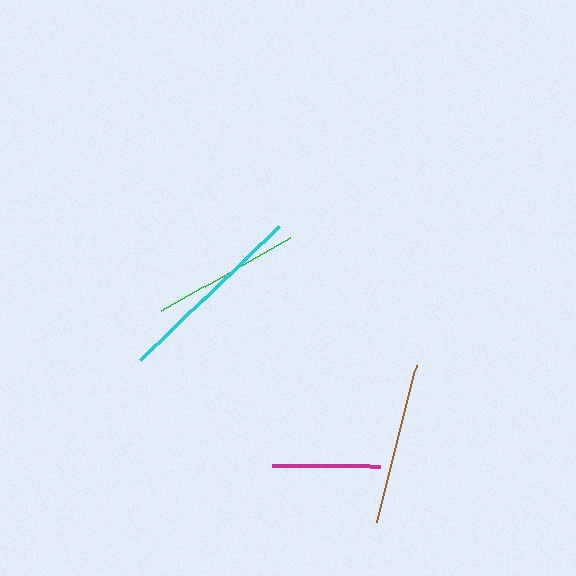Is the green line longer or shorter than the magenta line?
The green line is longer than the magenta line.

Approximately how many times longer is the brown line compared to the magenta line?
The brown line is approximately 1.5 times the length of the magenta line.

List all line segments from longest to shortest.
From longest to shortest: cyan, brown, green, magenta.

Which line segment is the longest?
The cyan line is the longest at approximately 195 pixels.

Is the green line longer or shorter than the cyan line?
The cyan line is longer than the green line.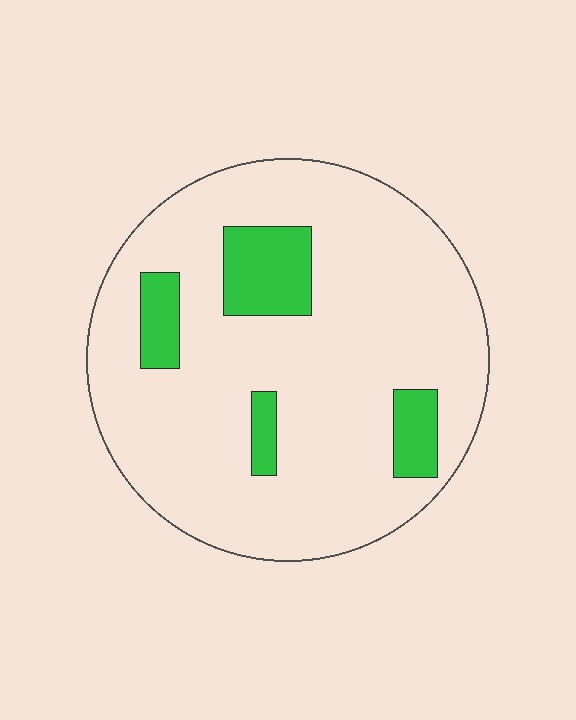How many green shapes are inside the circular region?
4.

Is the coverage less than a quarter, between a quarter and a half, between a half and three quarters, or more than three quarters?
Less than a quarter.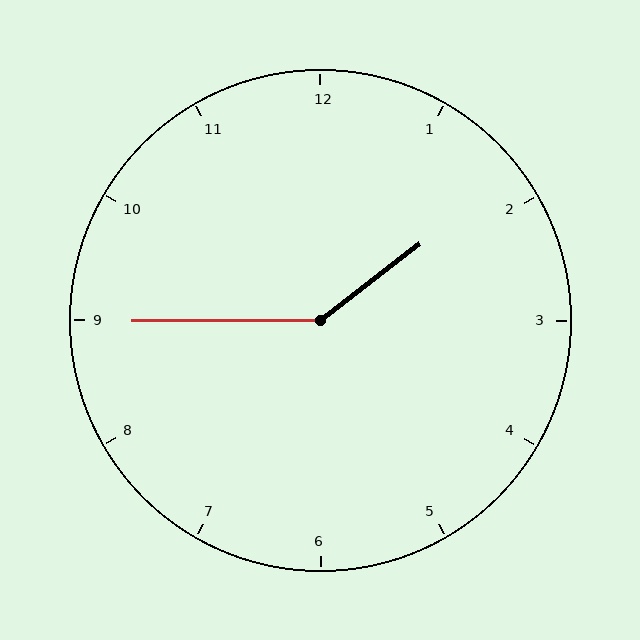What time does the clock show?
1:45.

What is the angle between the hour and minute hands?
Approximately 142 degrees.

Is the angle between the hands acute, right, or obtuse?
It is obtuse.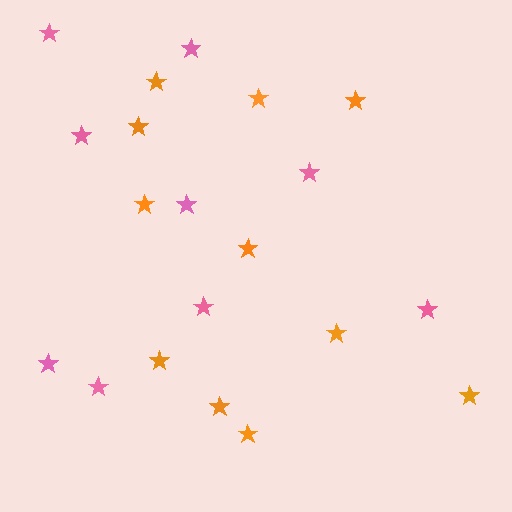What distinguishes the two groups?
There are 2 groups: one group of pink stars (9) and one group of orange stars (11).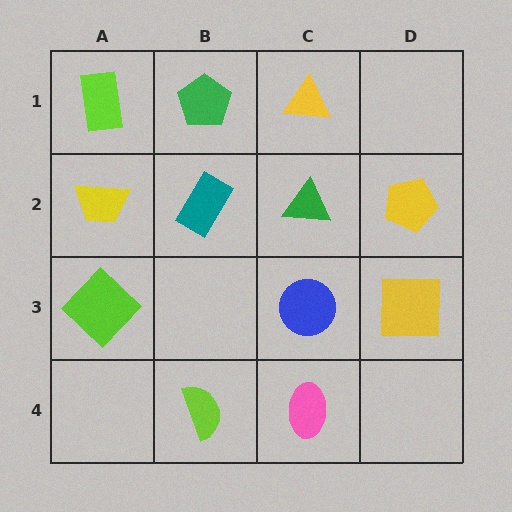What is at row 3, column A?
A lime diamond.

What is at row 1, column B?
A green pentagon.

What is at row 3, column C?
A blue circle.